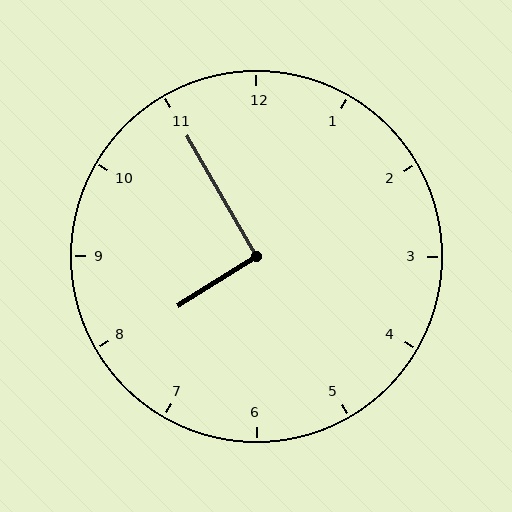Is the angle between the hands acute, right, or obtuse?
It is right.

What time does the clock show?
7:55.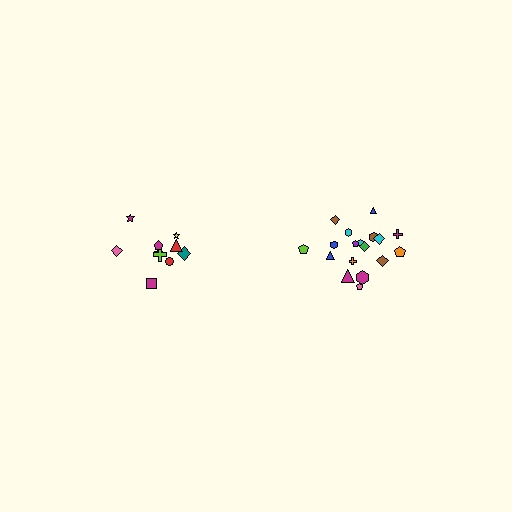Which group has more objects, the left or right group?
The right group.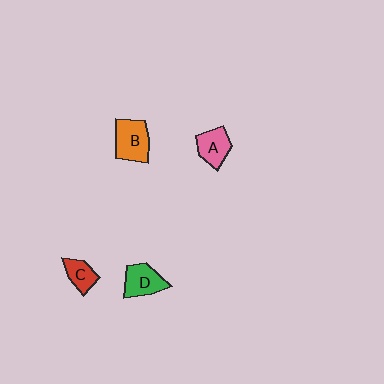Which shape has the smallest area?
Shape C (red).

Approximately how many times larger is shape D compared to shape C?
Approximately 1.4 times.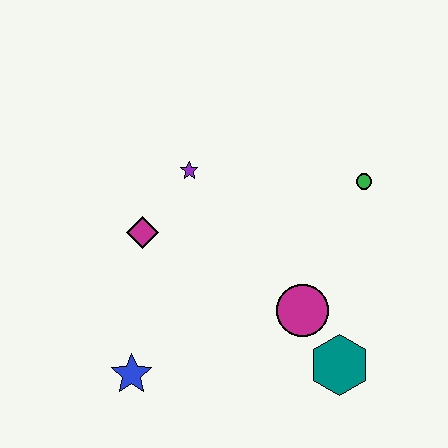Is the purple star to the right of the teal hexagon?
No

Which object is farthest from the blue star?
The green circle is farthest from the blue star.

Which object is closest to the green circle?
The magenta circle is closest to the green circle.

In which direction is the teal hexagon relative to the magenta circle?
The teal hexagon is below the magenta circle.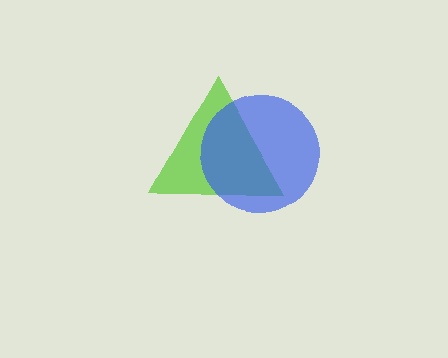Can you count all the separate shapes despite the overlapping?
Yes, there are 2 separate shapes.